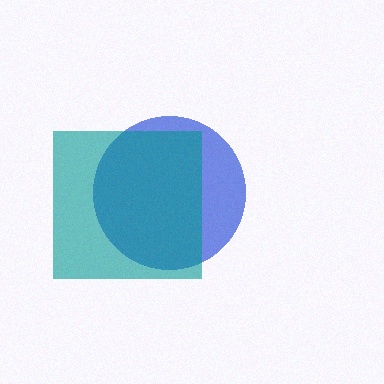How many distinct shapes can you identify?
There are 2 distinct shapes: a blue circle, a teal square.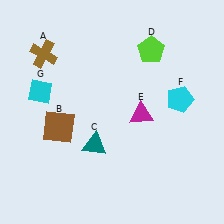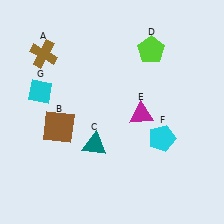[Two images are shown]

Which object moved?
The cyan pentagon (F) moved down.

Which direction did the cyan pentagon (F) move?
The cyan pentagon (F) moved down.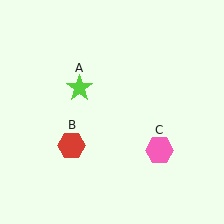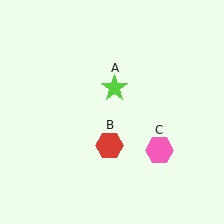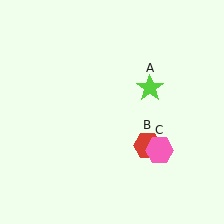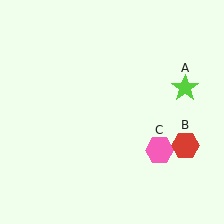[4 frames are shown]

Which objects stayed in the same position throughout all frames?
Pink hexagon (object C) remained stationary.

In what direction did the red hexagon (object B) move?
The red hexagon (object B) moved right.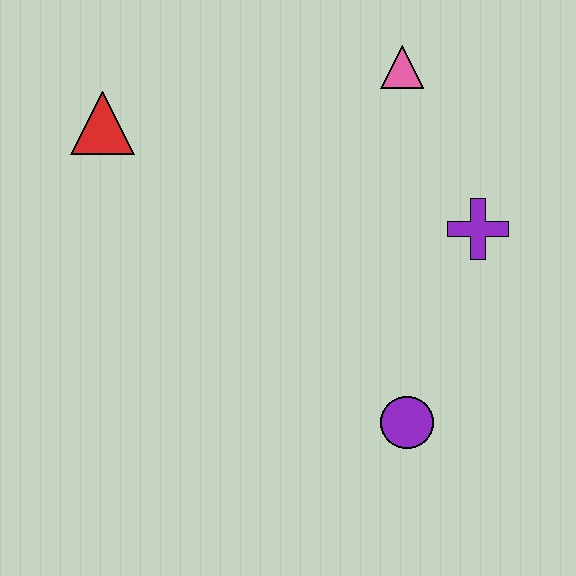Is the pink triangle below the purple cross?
No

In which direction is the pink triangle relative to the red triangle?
The pink triangle is to the right of the red triangle.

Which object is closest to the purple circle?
The purple cross is closest to the purple circle.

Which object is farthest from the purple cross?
The red triangle is farthest from the purple cross.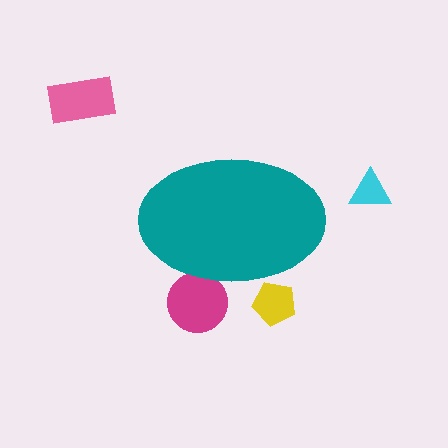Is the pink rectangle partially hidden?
No, the pink rectangle is fully visible.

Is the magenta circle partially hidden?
Yes, the magenta circle is partially hidden behind the teal ellipse.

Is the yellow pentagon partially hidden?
Yes, the yellow pentagon is partially hidden behind the teal ellipse.